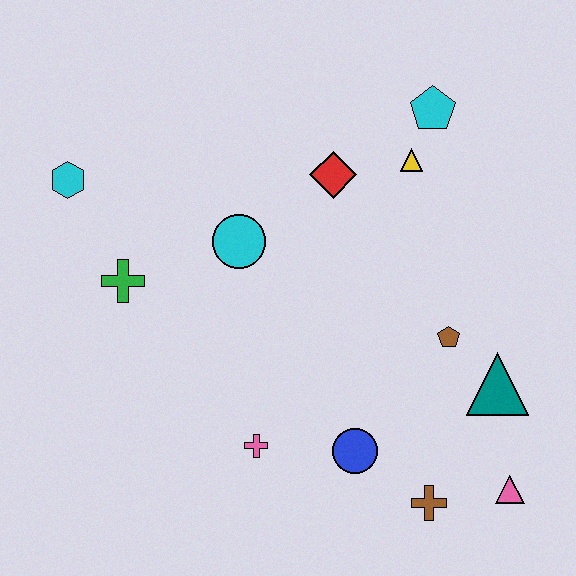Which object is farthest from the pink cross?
The cyan pentagon is farthest from the pink cross.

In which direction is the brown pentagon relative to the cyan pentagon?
The brown pentagon is below the cyan pentagon.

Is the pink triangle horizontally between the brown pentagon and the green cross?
No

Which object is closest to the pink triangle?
The brown cross is closest to the pink triangle.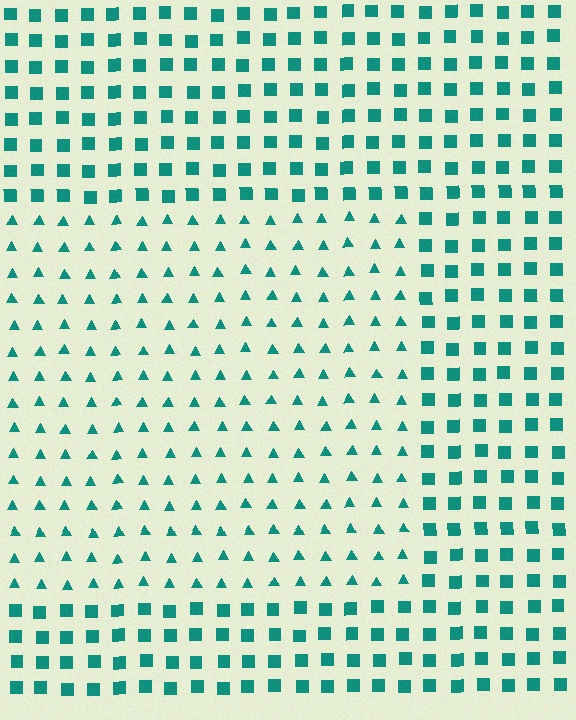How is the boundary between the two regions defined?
The boundary is defined by a change in element shape: triangles inside vs. squares outside. All elements share the same color and spacing.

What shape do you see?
I see a rectangle.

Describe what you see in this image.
The image is filled with small teal elements arranged in a uniform grid. A rectangle-shaped region contains triangles, while the surrounding area contains squares. The boundary is defined purely by the change in element shape.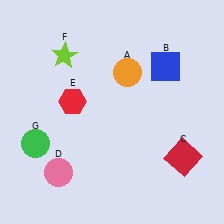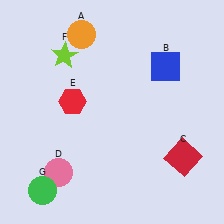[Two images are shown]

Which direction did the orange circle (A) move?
The orange circle (A) moved left.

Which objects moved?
The objects that moved are: the orange circle (A), the green circle (G).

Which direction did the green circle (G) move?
The green circle (G) moved down.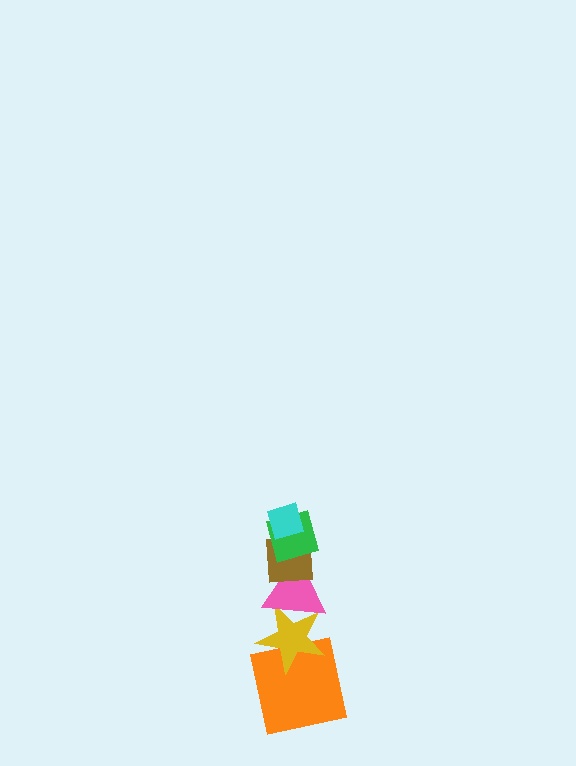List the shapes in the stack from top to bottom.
From top to bottom: the cyan diamond, the green diamond, the brown square, the pink triangle, the yellow star, the orange square.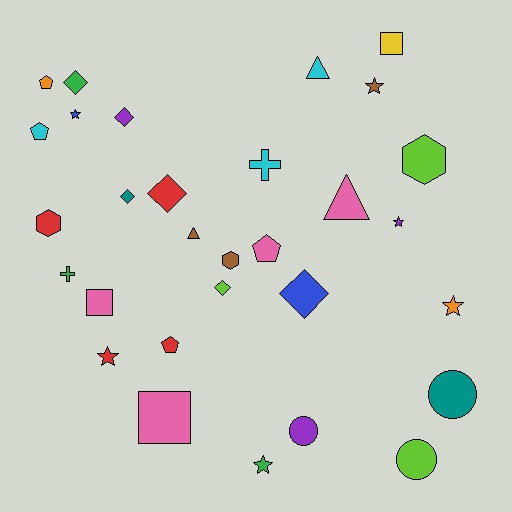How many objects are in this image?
There are 30 objects.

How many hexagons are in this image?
There are 3 hexagons.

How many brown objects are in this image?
There are 3 brown objects.